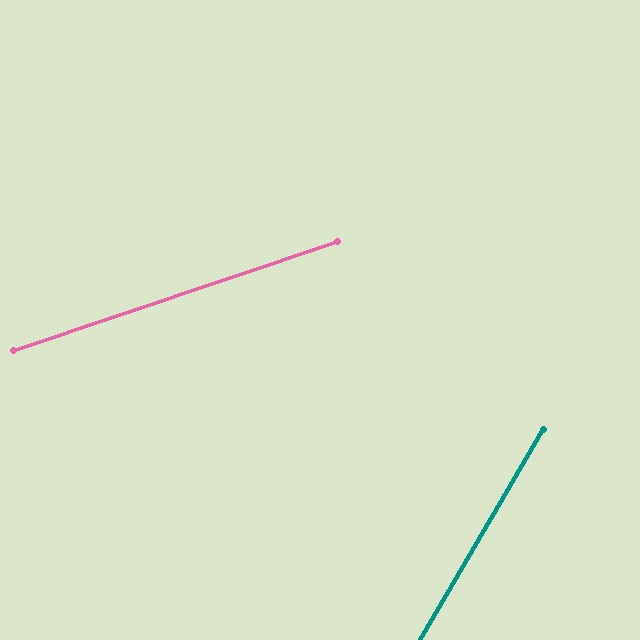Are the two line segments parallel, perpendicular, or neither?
Neither parallel nor perpendicular — they differ by about 41°.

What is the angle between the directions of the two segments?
Approximately 41 degrees.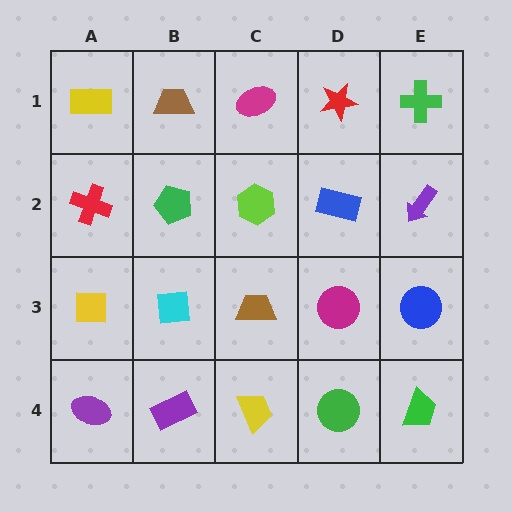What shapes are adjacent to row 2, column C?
A magenta ellipse (row 1, column C), a brown trapezoid (row 3, column C), a green pentagon (row 2, column B), a blue rectangle (row 2, column D).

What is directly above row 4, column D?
A magenta circle.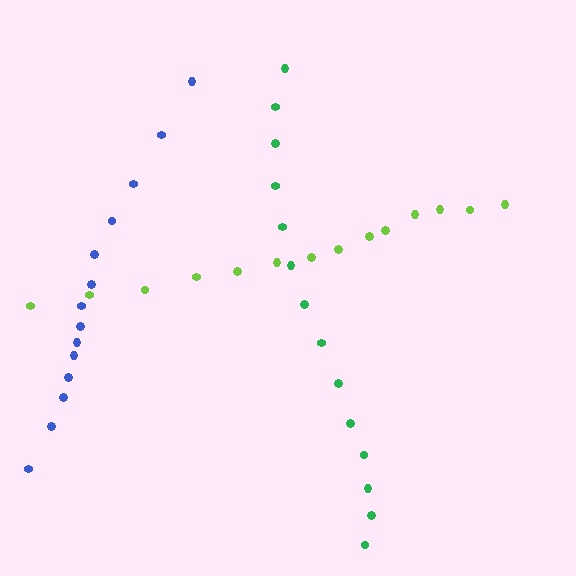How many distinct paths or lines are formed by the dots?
There are 3 distinct paths.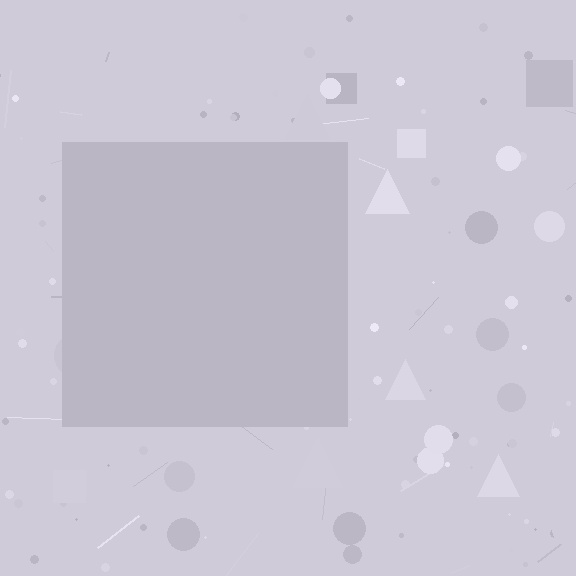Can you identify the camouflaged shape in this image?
The camouflaged shape is a square.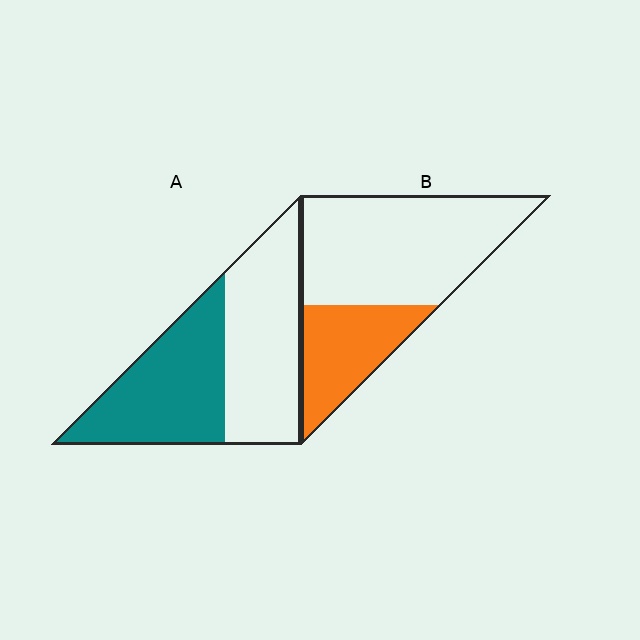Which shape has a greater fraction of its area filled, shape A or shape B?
Shape A.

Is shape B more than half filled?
No.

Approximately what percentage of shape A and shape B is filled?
A is approximately 50% and B is approximately 30%.